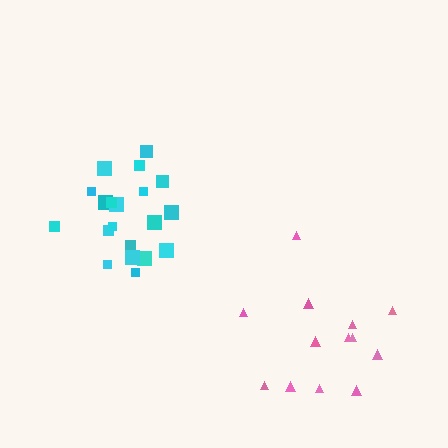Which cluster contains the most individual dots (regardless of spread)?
Cyan (20).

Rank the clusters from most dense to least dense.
cyan, pink.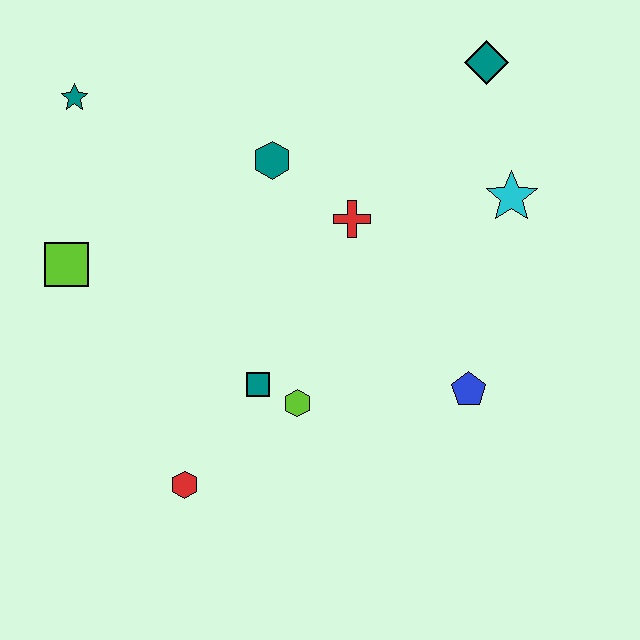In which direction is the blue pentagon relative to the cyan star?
The blue pentagon is below the cyan star.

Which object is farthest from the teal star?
The blue pentagon is farthest from the teal star.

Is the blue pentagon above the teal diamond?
No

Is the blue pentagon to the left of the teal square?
No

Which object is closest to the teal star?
The lime square is closest to the teal star.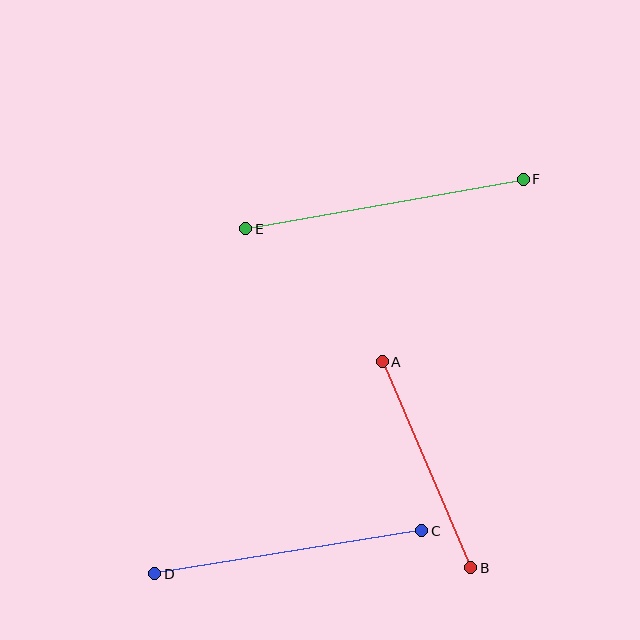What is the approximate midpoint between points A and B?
The midpoint is at approximately (426, 465) pixels.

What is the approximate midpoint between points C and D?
The midpoint is at approximately (288, 552) pixels.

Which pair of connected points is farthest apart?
Points E and F are farthest apart.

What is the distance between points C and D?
The distance is approximately 270 pixels.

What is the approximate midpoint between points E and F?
The midpoint is at approximately (384, 204) pixels.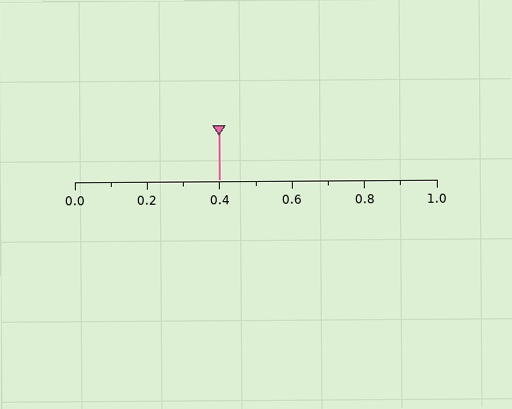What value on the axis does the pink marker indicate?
The marker indicates approximately 0.4.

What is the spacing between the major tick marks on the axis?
The major ticks are spaced 0.2 apart.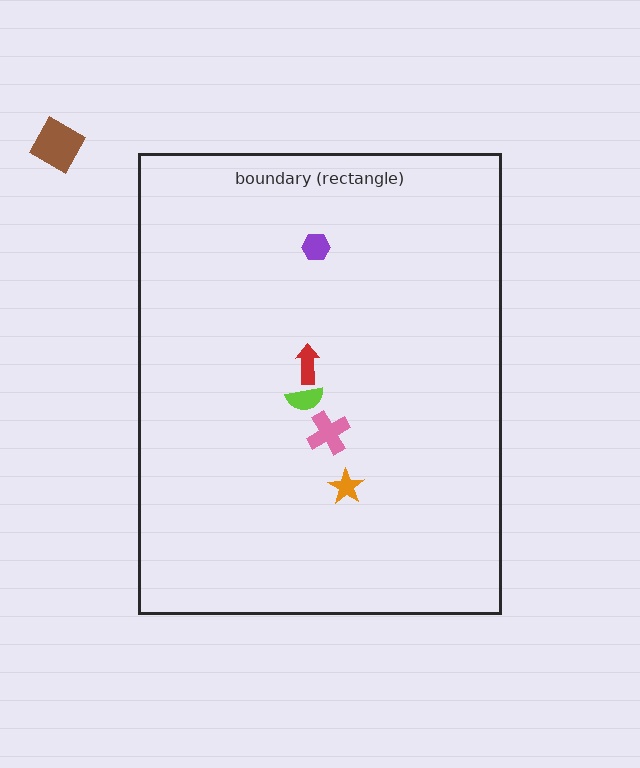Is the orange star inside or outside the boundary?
Inside.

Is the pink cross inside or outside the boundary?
Inside.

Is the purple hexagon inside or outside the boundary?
Inside.